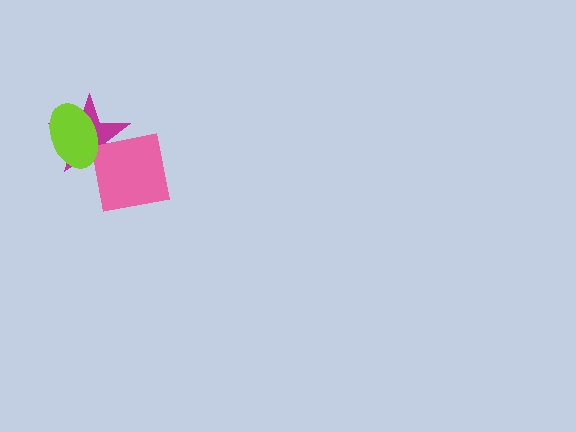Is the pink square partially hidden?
Yes, it is partially covered by another shape.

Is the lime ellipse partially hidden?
No, no other shape covers it.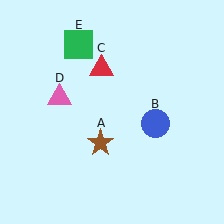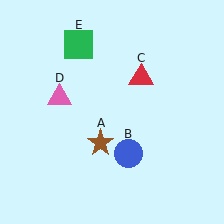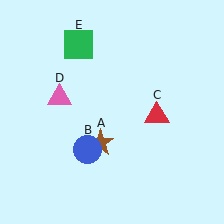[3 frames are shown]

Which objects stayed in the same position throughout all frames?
Brown star (object A) and pink triangle (object D) and green square (object E) remained stationary.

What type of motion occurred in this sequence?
The blue circle (object B), red triangle (object C) rotated clockwise around the center of the scene.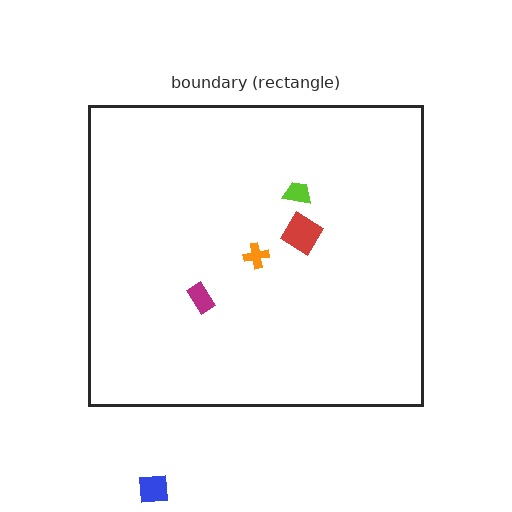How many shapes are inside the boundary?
4 inside, 1 outside.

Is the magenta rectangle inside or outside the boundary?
Inside.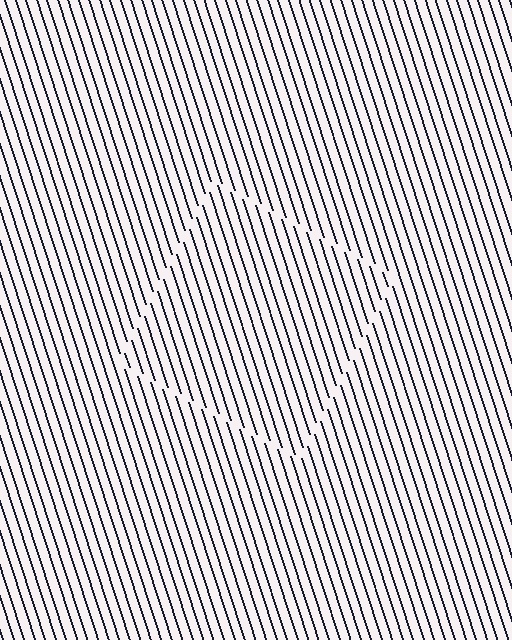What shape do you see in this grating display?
An illusory square. The interior of the shape contains the same grating, shifted by half a period — the contour is defined by the phase discontinuity where line-ends from the inner and outer gratings abut.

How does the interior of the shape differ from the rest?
The interior of the shape contains the same grating, shifted by half a period — the contour is defined by the phase discontinuity where line-ends from the inner and outer gratings abut.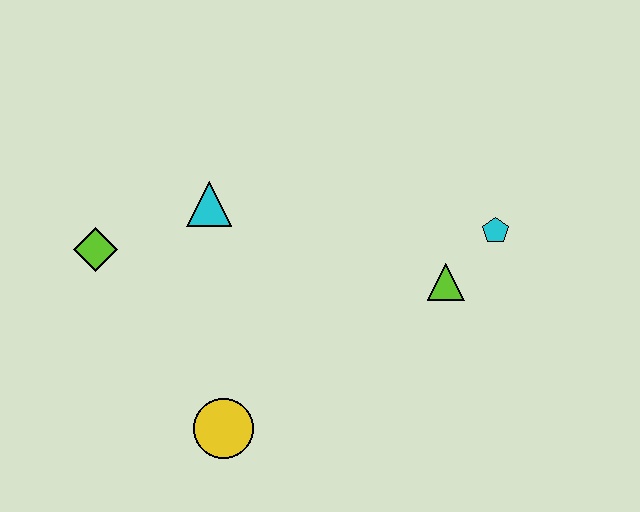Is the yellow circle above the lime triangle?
No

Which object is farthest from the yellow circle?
The cyan pentagon is farthest from the yellow circle.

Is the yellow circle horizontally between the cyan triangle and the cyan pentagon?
Yes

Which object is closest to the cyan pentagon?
The lime triangle is closest to the cyan pentagon.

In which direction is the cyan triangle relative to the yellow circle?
The cyan triangle is above the yellow circle.